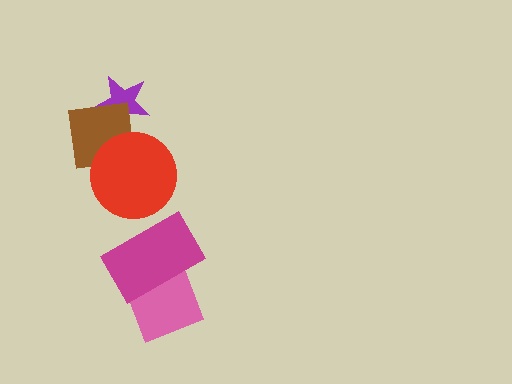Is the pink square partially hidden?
Yes, it is partially covered by another shape.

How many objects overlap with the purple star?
1 object overlaps with the purple star.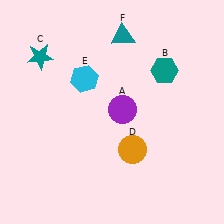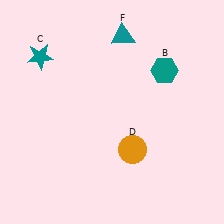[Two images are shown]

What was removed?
The cyan hexagon (E), the purple circle (A) were removed in Image 2.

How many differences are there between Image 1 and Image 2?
There are 2 differences between the two images.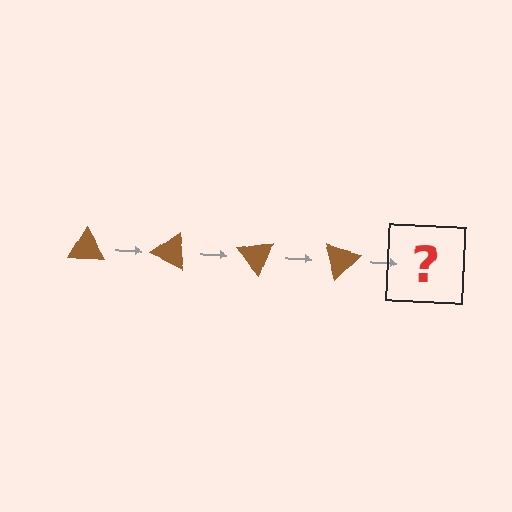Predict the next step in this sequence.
The next step is a brown triangle rotated 100 degrees.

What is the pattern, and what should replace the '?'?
The pattern is that the triangle rotates 25 degrees each step. The '?' should be a brown triangle rotated 100 degrees.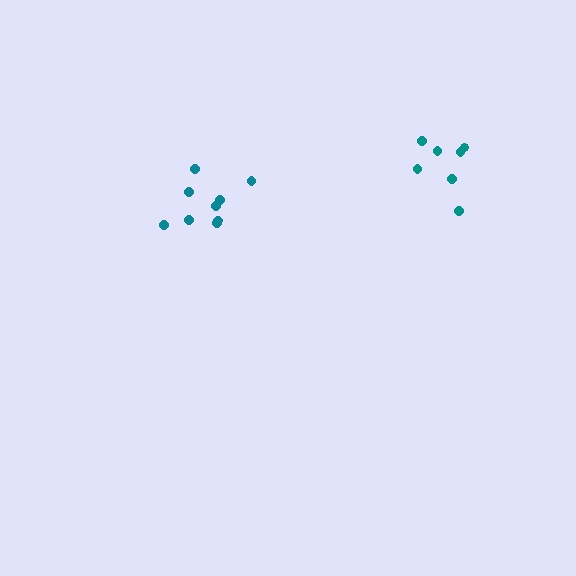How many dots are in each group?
Group 1: 9 dots, Group 2: 7 dots (16 total).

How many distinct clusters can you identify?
There are 2 distinct clusters.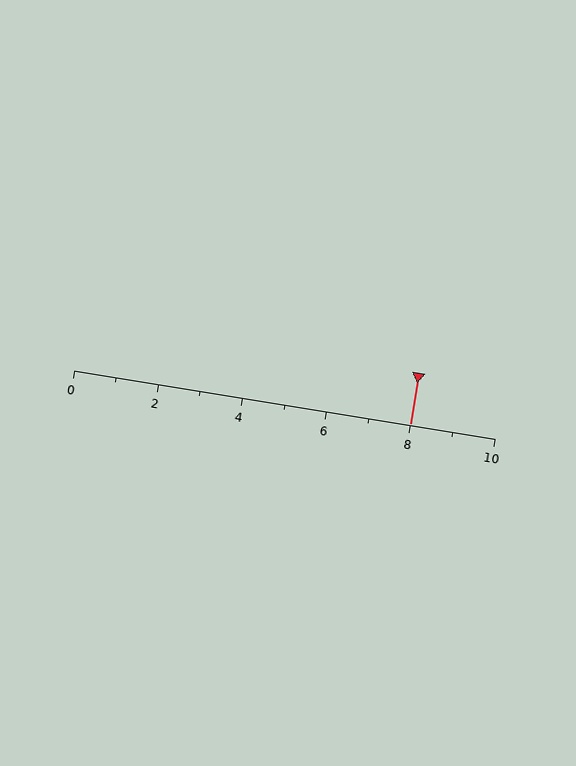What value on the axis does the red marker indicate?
The marker indicates approximately 8.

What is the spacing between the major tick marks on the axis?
The major ticks are spaced 2 apart.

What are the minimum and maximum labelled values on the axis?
The axis runs from 0 to 10.